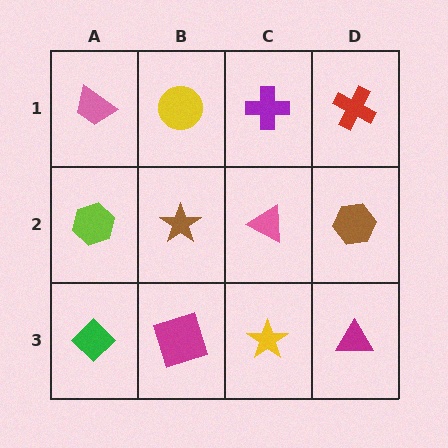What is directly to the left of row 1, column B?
A pink trapezoid.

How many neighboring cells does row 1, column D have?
2.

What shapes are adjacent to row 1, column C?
A pink triangle (row 2, column C), a yellow circle (row 1, column B), a red cross (row 1, column D).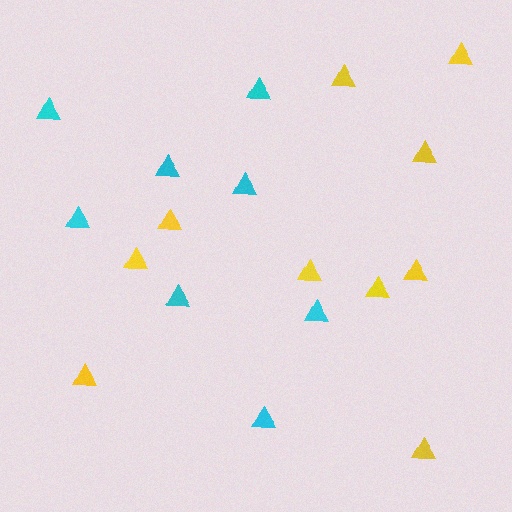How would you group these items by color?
There are 2 groups: one group of cyan triangles (8) and one group of yellow triangles (10).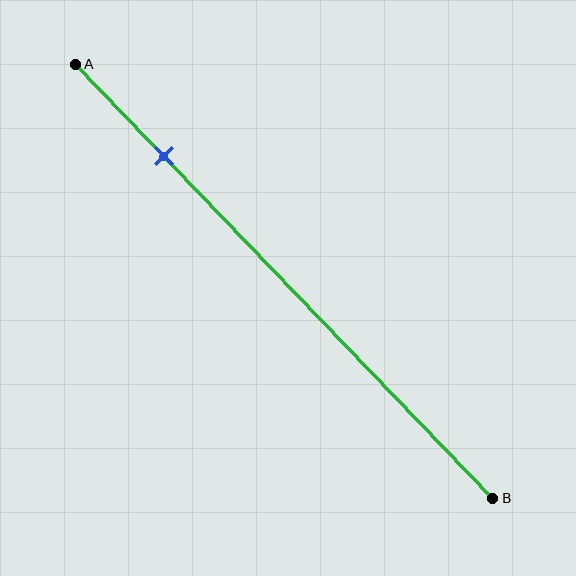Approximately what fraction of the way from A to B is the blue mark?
The blue mark is approximately 20% of the way from A to B.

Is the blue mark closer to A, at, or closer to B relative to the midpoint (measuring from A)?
The blue mark is closer to point A than the midpoint of segment AB.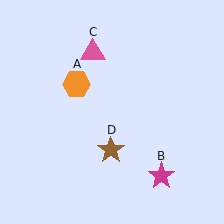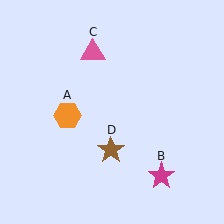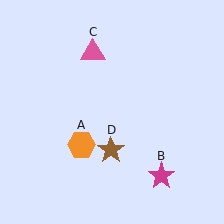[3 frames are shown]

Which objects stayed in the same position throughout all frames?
Magenta star (object B) and pink triangle (object C) and brown star (object D) remained stationary.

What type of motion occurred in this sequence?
The orange hexagon (object A) rotated counterclockwise around the center of the scene.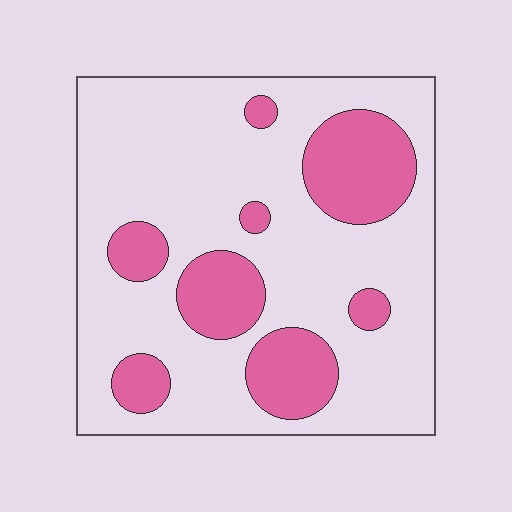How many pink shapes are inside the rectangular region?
8.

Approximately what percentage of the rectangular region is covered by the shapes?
Approximately 25%.